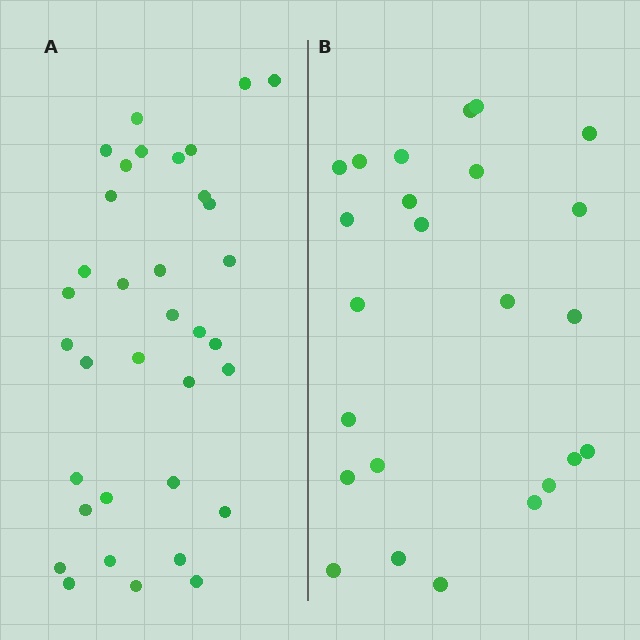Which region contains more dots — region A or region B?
Region A (the left region) has more dots.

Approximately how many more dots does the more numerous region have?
Region A has roughly 12 or so more dots than region B.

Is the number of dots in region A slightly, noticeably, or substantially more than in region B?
Region A has substantially more. The ratio is roughly 1.5 to 1.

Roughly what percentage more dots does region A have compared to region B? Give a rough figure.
About 45% more.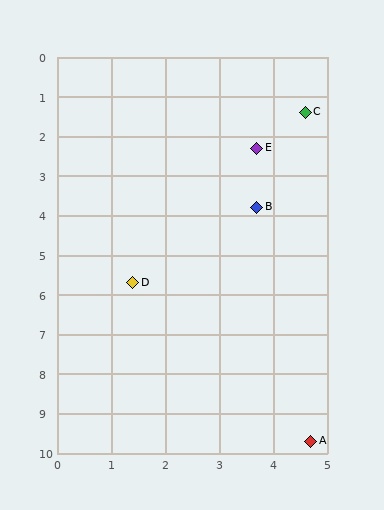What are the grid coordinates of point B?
Point B is at approximately (3.7, 3.8).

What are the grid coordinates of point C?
Point C is at approximately (4.6, 1.4).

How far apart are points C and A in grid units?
Points C and A are about 8.3 grid units apart.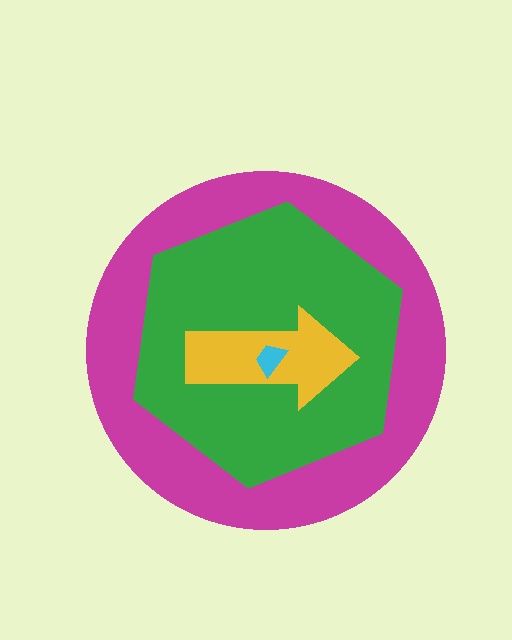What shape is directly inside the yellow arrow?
The cyan trapezoid.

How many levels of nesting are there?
4.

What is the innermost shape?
The cyan trapezoid.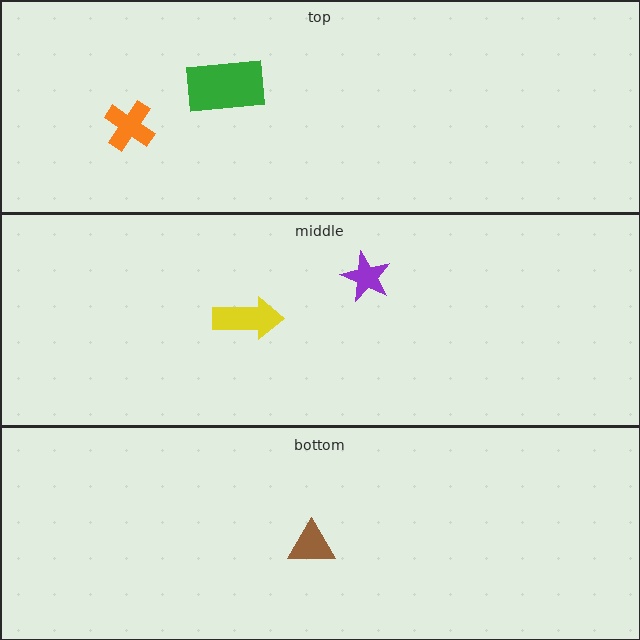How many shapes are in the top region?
2.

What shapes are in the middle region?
The yellow arrow, the purple star.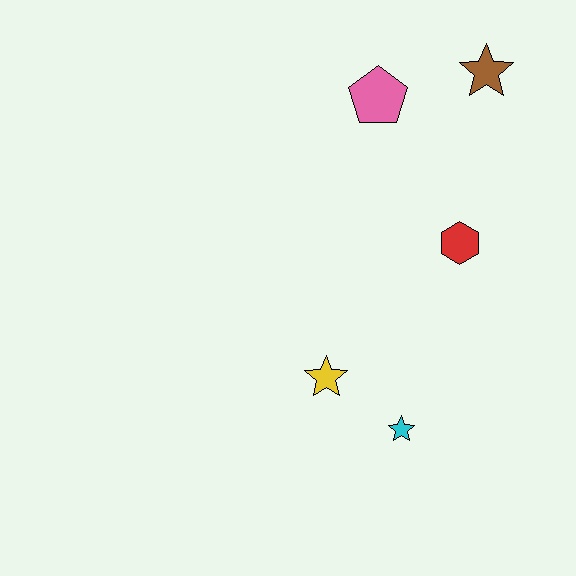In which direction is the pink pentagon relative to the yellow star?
The pink pentagon is above the yellow star.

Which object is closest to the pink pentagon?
The brown star is closest to the pink pentagon.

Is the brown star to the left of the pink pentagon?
No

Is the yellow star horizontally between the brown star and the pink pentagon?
No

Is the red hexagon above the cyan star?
Yes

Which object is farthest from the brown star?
The cyan star is farthest from the brown star.